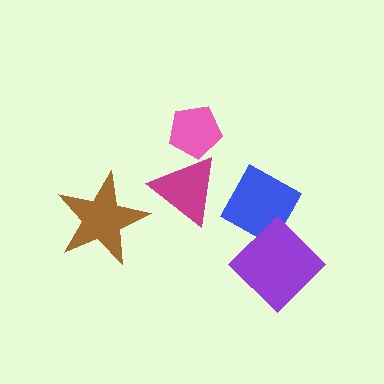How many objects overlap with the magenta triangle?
1 object overlaps with the magenta triangle.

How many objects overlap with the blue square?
1 object overlaps with the blue square.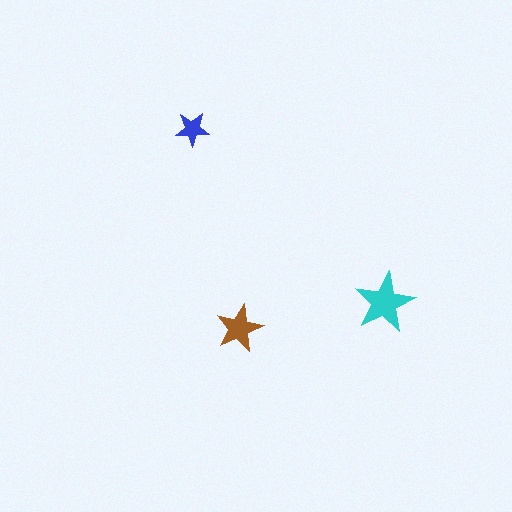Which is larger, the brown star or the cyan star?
The cyan one.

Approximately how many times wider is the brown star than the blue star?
About 1.5 times wider.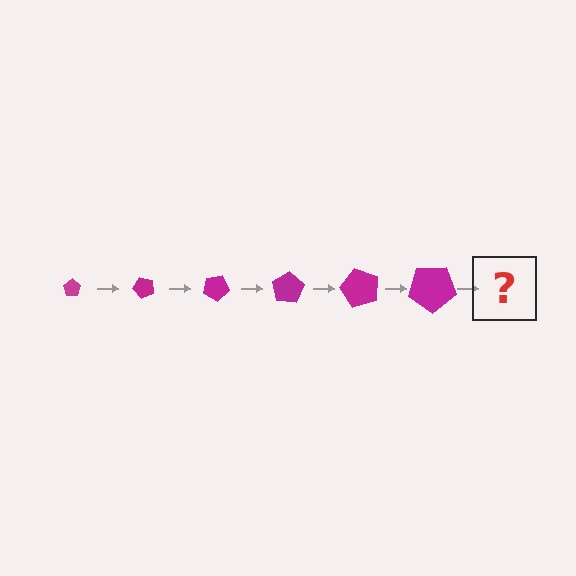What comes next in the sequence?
The next element should be a pentagon, larger than the previous one and rotated 300 degrees from the start.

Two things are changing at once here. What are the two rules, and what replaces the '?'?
The two rules are that the pentagon grows larger each step and it rotates 50 degrees each step. The '?' should be a pentagon, larger than the previous one and rotated 300 degrees from the start.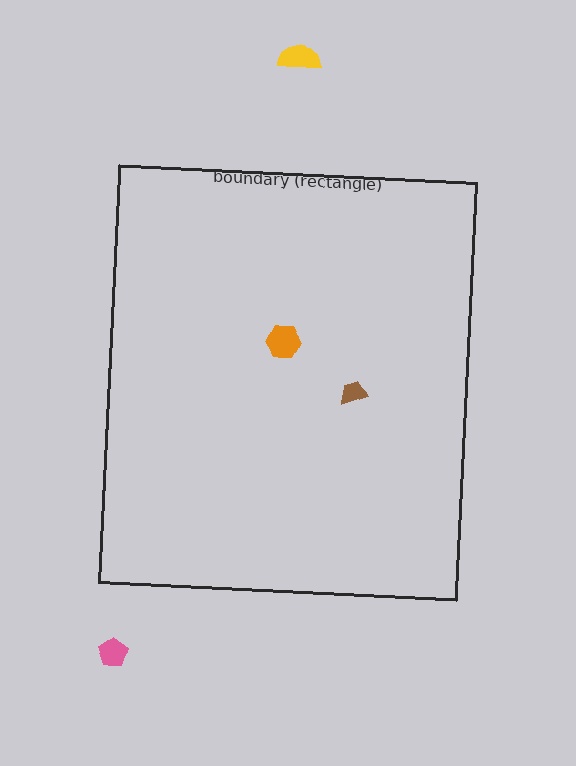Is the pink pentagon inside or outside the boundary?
Outside.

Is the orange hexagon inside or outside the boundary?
Inside.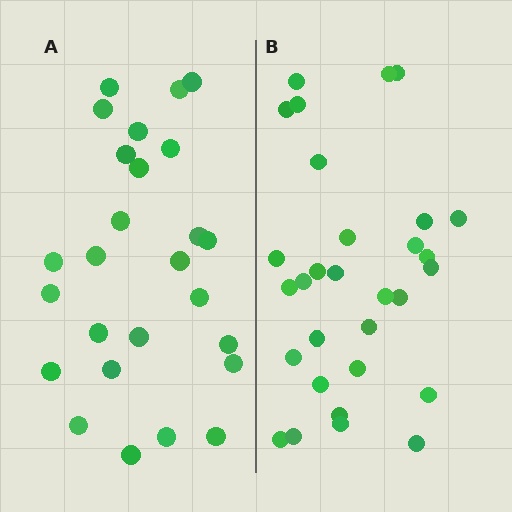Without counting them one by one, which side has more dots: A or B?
Region B (the right region) has more dots.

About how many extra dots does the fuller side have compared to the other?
Region B has about 4 more dots than region A.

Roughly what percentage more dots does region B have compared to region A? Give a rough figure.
About 15% more.